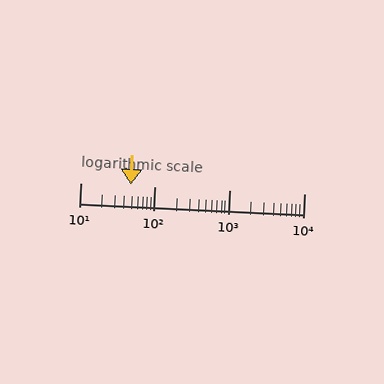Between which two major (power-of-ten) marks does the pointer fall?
The pointer is between 10 and 100.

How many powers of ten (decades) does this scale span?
The scale spans 3 decades, from 10 to 10000.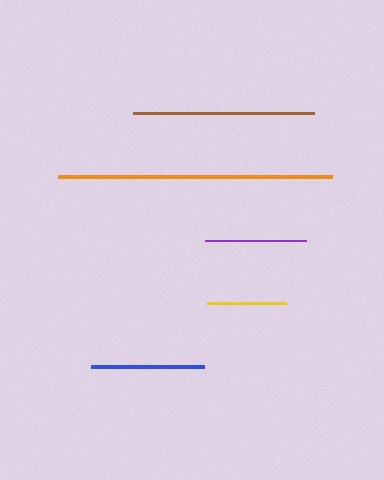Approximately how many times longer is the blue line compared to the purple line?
The blue line is approximately 1.1 times the length of the purple line.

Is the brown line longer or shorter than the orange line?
The orange line is longer than the brown line.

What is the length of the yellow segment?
The yellow segment is approximately 79 pixels long.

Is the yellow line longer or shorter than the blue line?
The blue line is longer than the yellow line.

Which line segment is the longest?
The orange line is the longest at approximately 274 pixels.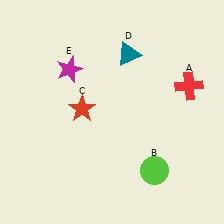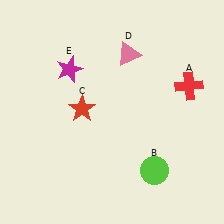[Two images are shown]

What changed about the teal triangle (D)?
In Image 1, D is teal. In Image 2, it changed to pink.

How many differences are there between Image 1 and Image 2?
There is 1 difference between the two images.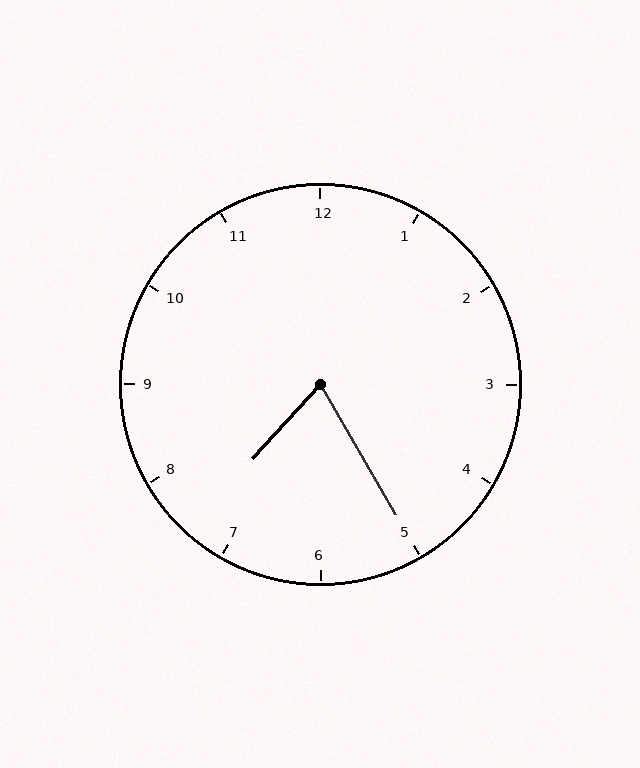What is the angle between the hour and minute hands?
Approximately 72 degrees.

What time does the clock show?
7:25.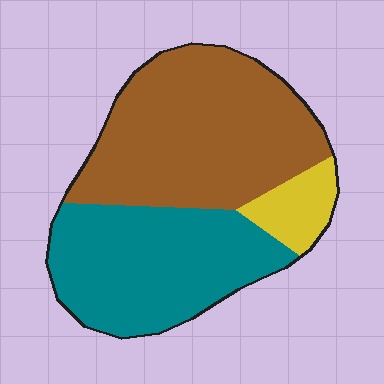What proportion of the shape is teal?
Teal takes up about two fifths (2/5) of the shape.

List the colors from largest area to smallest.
From largest to smallest: brown, teal, yellow.